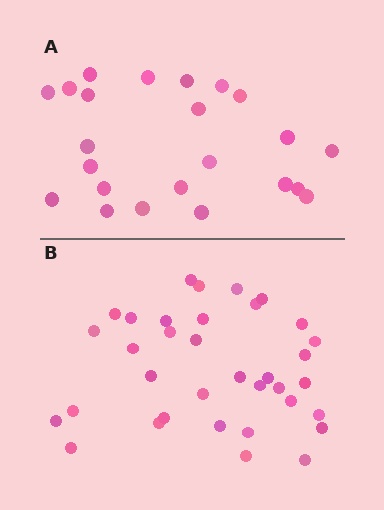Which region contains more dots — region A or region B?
Region B (the bottom region) has more dots.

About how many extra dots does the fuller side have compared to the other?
Region B has roughly 12 or so more dots than region A.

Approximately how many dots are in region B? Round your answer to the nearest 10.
About 40 dots. (The exact count is 35, which rounds to 40.)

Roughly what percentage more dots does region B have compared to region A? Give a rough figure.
About 50% more.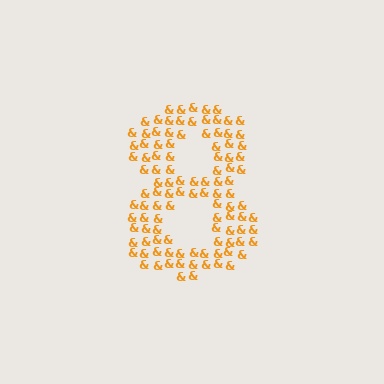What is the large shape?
The large shape is the digit 8.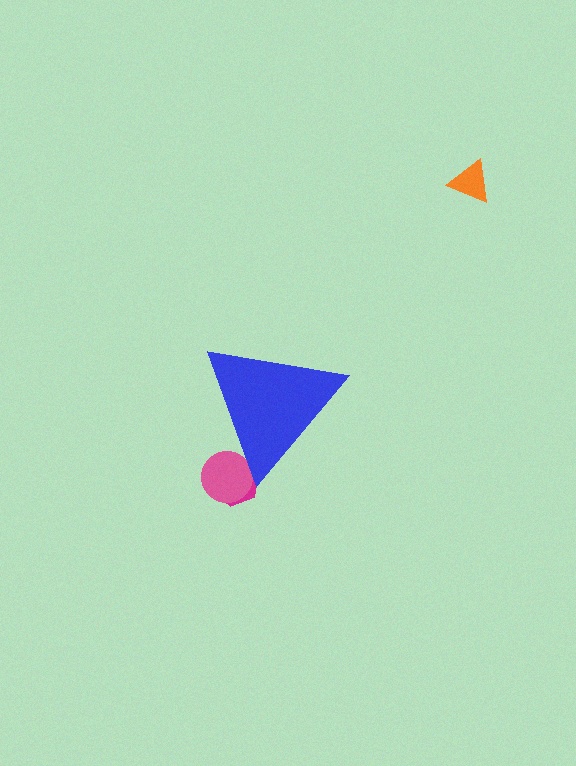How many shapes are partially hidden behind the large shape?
2 shapes are partially hidden.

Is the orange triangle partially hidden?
No, the orange triangle is fully visible.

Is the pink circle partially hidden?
Yes, the pink circle is partially hidden behind the blue triangle.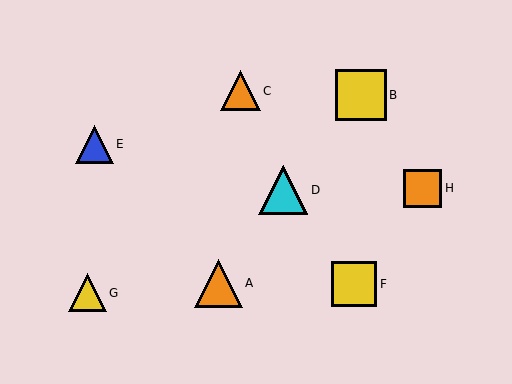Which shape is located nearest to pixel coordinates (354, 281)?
The yellow square (labeled F) at (354, 284) is nearest to that location.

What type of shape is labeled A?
Shape A is an orange triangle.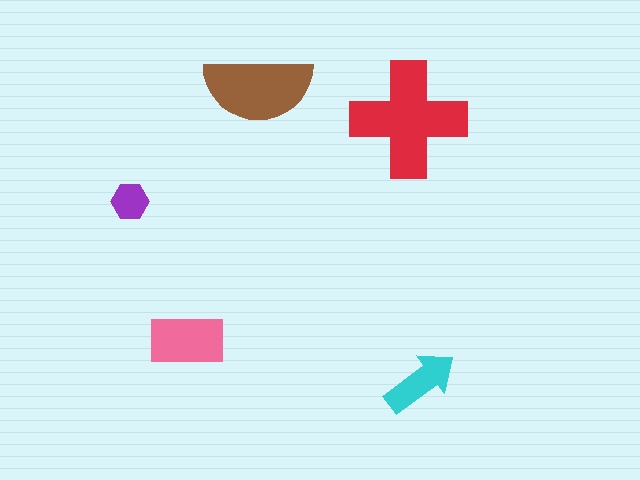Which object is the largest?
The red cross.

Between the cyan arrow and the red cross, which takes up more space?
The red cross.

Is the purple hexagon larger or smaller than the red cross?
Smaller.